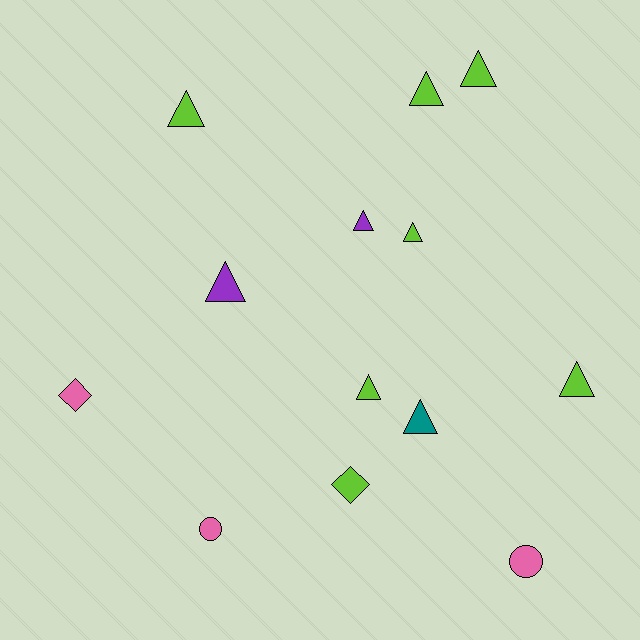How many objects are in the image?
There are 13 objects.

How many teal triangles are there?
There is 1 teal triangle.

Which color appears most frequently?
Lime, with 7 objects.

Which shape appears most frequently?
Triangle, with 9 objects.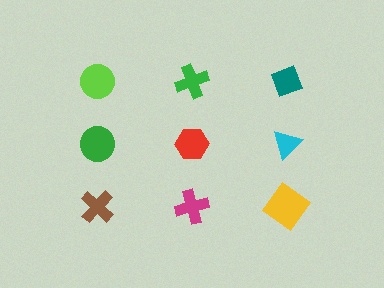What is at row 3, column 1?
A brown cross.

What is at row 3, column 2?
A magenta cross.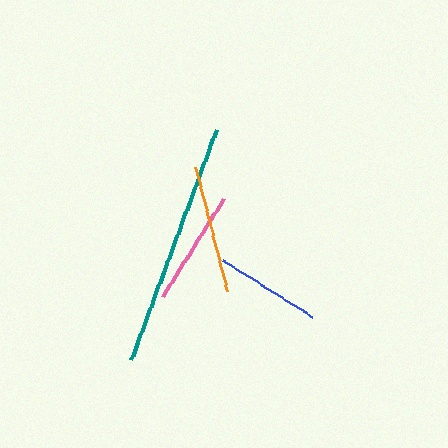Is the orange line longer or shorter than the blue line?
The orange line is longer than the blue line.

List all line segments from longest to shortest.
From longest to shortest: teal, orange, pink, blue.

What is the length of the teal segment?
The teal segment is approximately 246 pixels long.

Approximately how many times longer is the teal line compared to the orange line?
The teal line is approximately 1.9 times the length of the orange line.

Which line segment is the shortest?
The blue line is the shortest at approximately 106 pixels.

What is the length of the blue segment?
The blue segment is approximately 106 pixels long.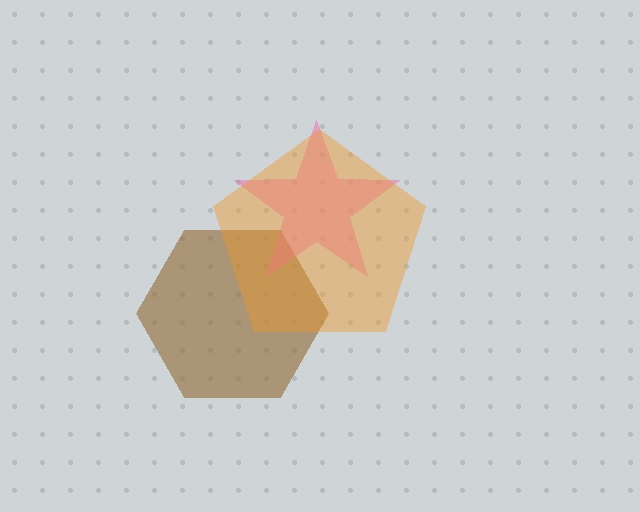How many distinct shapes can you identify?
There are 3 distinct shapes: a brown hexagon, a pink star, an orange pentagon.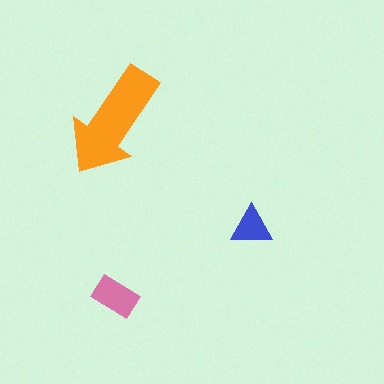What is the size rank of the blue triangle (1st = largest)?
3rd.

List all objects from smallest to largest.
The blue triangle, the pink rectangle, the orange arrow.